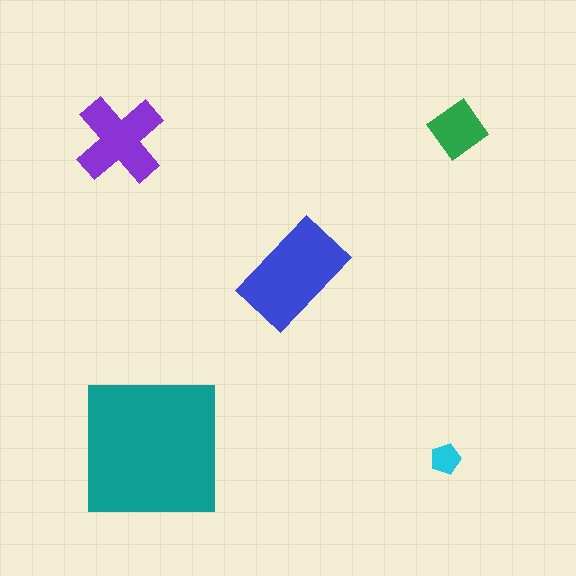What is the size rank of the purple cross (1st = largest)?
3rd.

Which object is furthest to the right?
The green diamond is rightmost.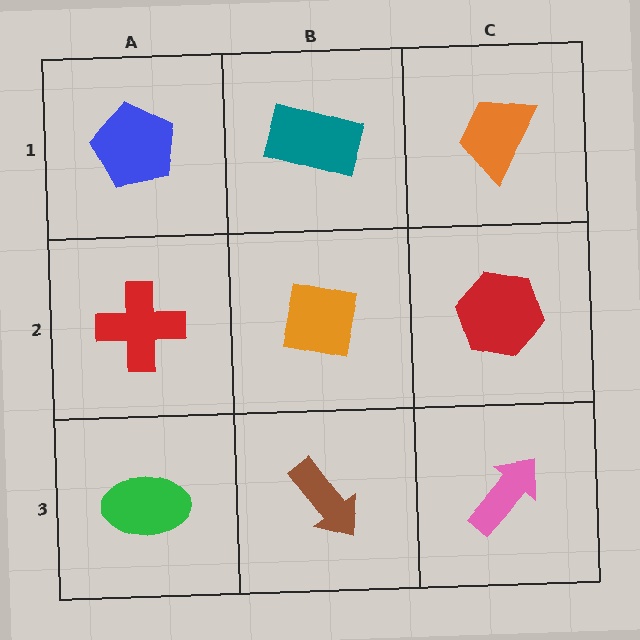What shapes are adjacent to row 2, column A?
A blue pentagon (row 1, column A), a green ellipse (row 3, column A), an orange square (row 2, column B).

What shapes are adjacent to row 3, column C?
A red hexagon (row 2, column C), a brown arrow (row 3, column B).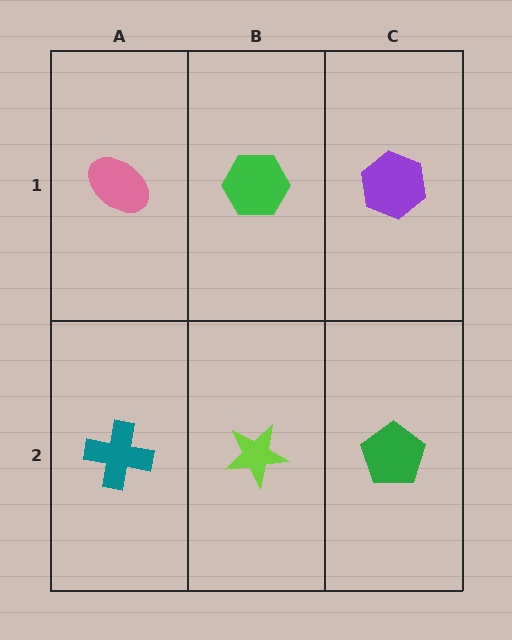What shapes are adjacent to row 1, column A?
A teal cross (row 2, column A), a green hexagon (row 1, column B).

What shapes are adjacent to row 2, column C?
A purple hexagon (row 1, column C), a lime star (row 2, column B).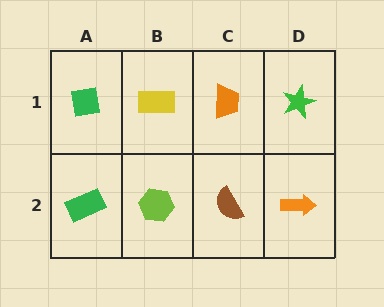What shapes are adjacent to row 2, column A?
A green square (row 1, column A), a lime hexagon (row 2, column B).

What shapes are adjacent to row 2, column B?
A yellow rectangle (row 1, column B), a green rectangle (row 2, column A), a brown semicircle (row 2, column C).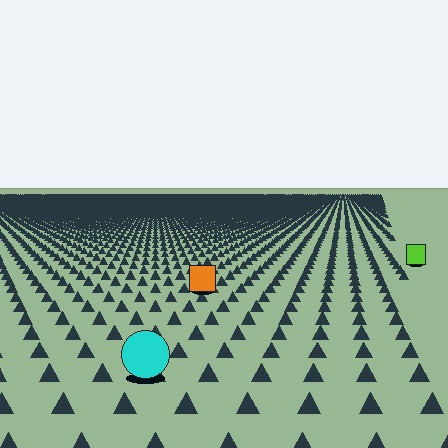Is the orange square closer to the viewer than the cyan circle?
No. The cyan circle is closer — you can tell from the texture gradient: the ground texture is coarser near it.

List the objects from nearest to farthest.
From nearest to farthest: the cyan circle, the orange square, the lime square.